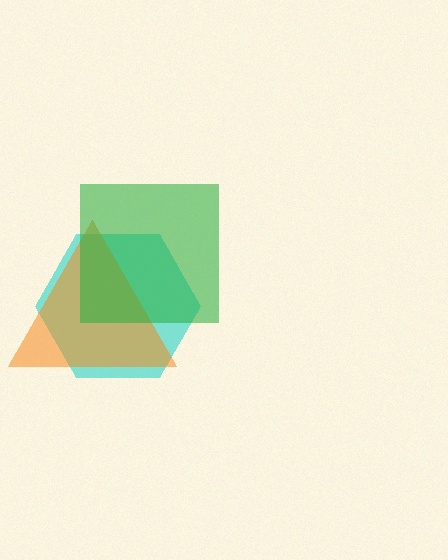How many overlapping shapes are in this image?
There are 3 overlapping shapes in the image.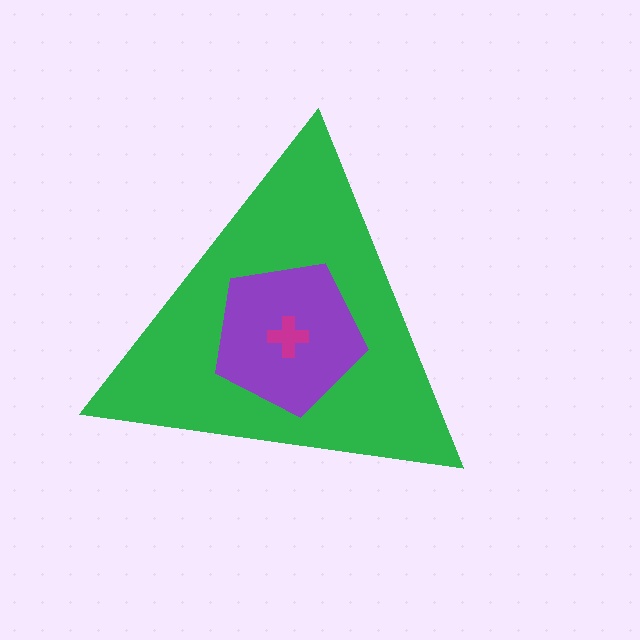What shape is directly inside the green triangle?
The purple pentagon.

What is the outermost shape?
The green triangle.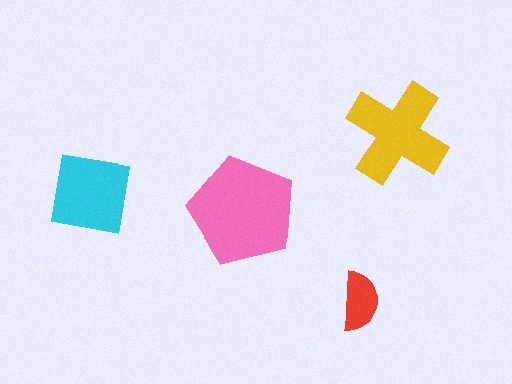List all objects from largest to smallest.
The pink pentagon, the yellow cross, the cyan square, the red semicircle.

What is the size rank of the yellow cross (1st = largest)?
2nd.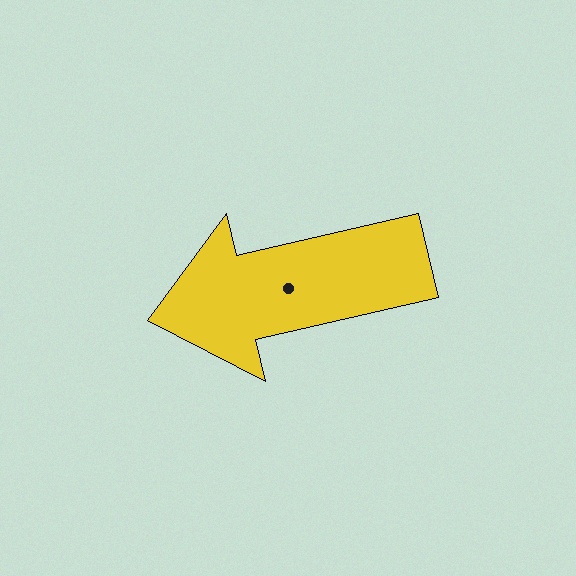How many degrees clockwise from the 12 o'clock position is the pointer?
Approximately 257 degrees.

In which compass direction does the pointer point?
West.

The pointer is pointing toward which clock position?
Roughly 9 o'clock.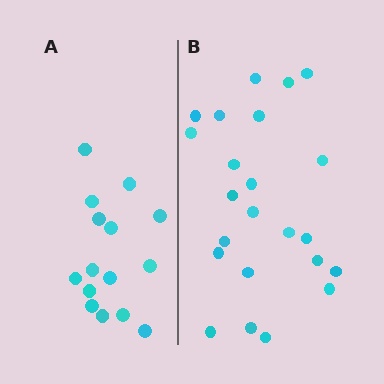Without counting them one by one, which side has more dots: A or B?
Region B (the right region) has more dots.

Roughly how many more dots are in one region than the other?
Region B has roughly 8 or so more dots than region A.